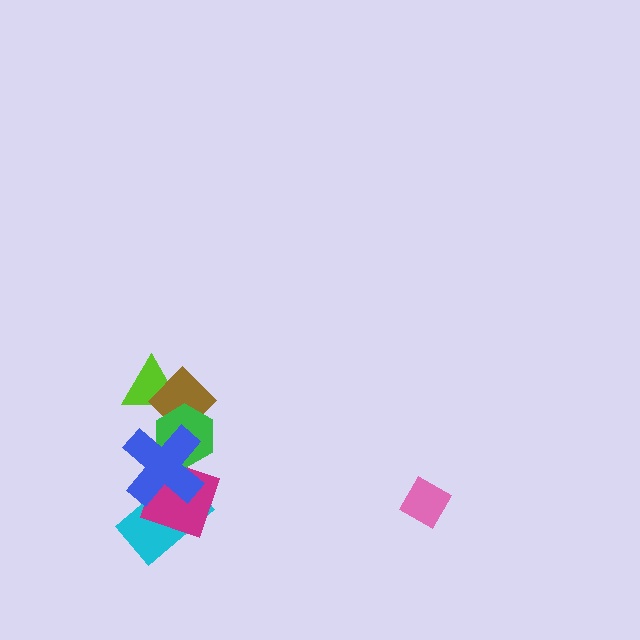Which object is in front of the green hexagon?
The blue cross is in front of the green hexagon.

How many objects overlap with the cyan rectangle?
2 objects overlap with the cyan rectangle.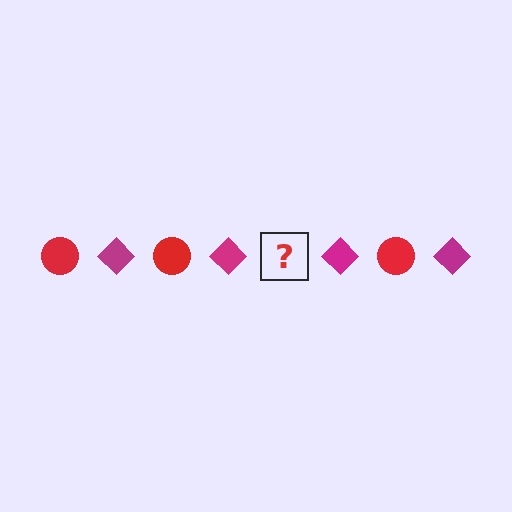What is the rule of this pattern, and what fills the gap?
The rule is that the pattern alternates between red circle and magenta diamond. The gap should be filled with a red circle.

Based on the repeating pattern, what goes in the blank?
The blank should be a red circle.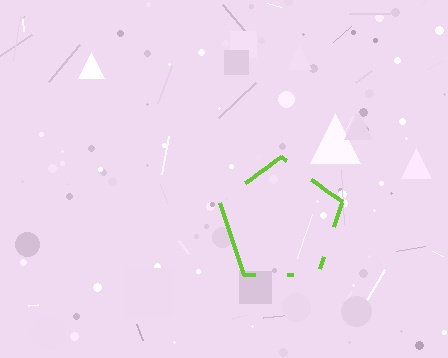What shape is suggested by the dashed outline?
The dashed outline suggests a pentagon.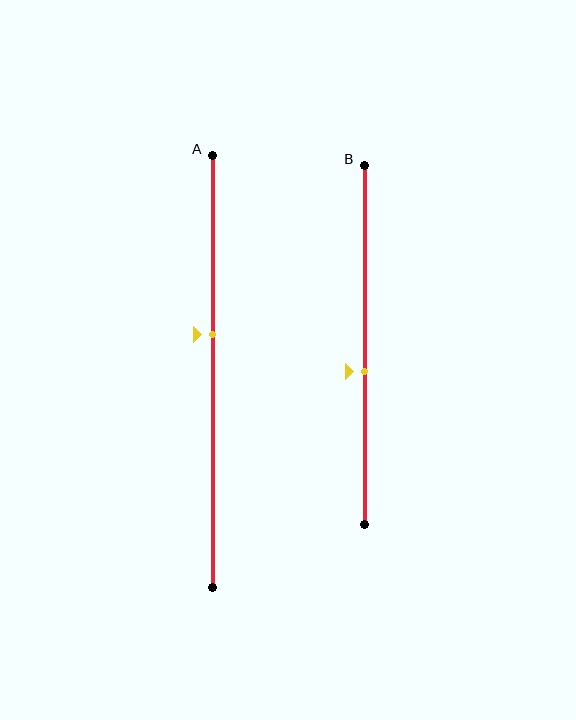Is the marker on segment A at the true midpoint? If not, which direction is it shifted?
No, the marker on segment A is shifted upward by about 9% of the segment length.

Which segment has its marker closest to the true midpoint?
Segment B has its marker closest to the true midpoint.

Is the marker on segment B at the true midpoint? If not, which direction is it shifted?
No, the marker on segment B is shifted downward by about 7% of the segment length.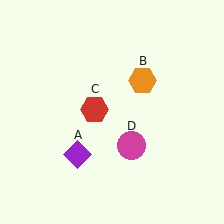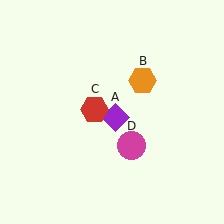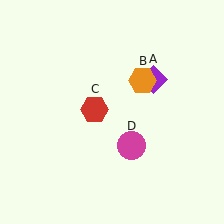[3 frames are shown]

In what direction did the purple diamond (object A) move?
The purple diamond (object A) moved up and to the right.